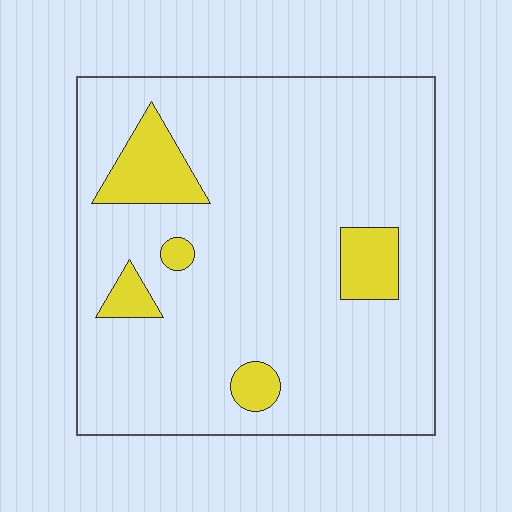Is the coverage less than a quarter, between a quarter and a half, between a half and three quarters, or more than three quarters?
Less than a quarter.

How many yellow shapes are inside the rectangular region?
5.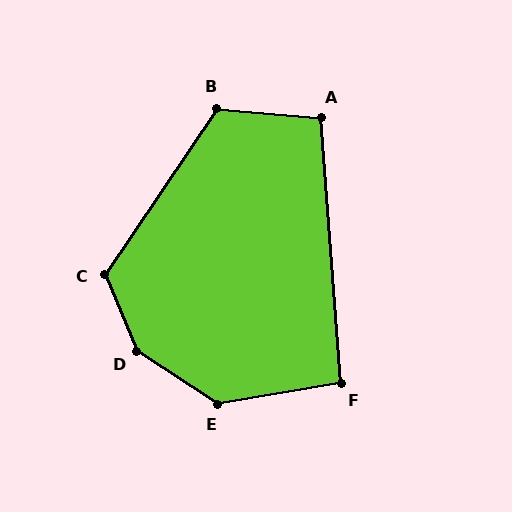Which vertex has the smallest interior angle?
F, at approximately 95 degrees.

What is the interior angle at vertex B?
Approximately 119 degrees (obtuse).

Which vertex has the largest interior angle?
D, at approximately 146 degrees.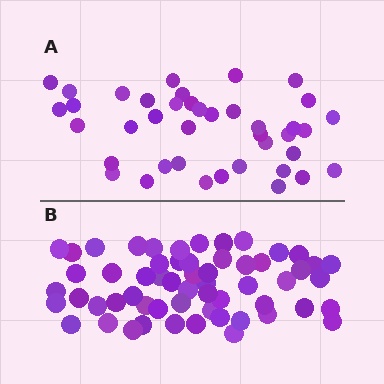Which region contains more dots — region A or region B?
Region B (the bottom region) has more dots.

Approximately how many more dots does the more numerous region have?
Region B has approximately 20 more dots than region A.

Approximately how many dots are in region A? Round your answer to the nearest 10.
About 40 dots.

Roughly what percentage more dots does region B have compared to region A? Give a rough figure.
About 45% more.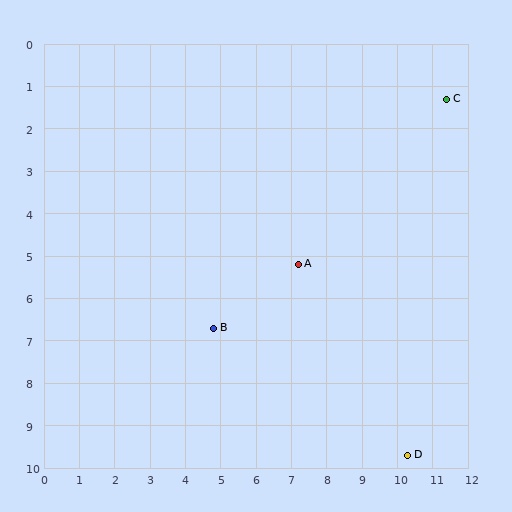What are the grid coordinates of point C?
Point C is at approximately (11.4, 1.3).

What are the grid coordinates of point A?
Point A is at approximately (7.2, 5.2).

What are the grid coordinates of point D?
Point D is at approximately (10.3, 9.7).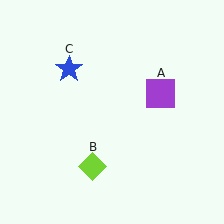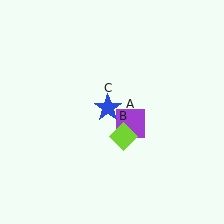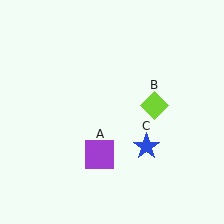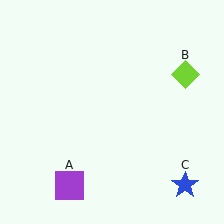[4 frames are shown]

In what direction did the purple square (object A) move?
The purple square (object A) moved down and to the left.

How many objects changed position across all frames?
3 objects changed position: purple square (object A), lime diamond (object B), blue star (object C).